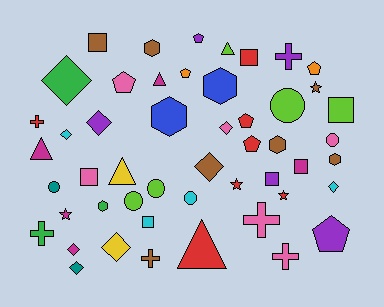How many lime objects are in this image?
There are 5 lime objects.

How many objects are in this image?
There are 50 objects.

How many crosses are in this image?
There are 6 crosses.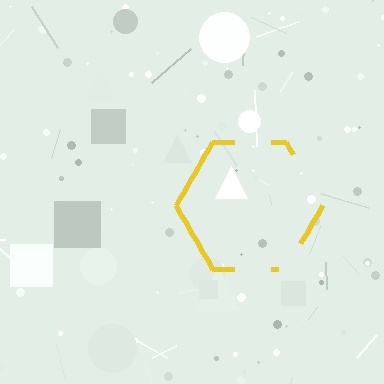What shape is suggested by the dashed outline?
The dashed outline suggests a hexagon.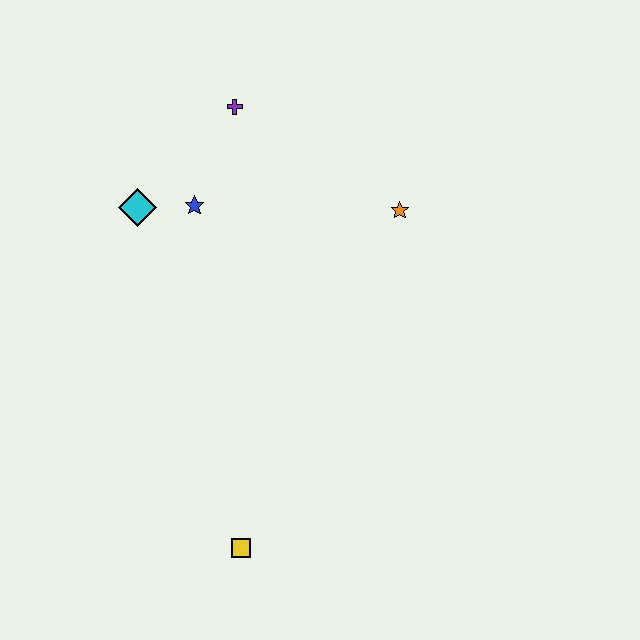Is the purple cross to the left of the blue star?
No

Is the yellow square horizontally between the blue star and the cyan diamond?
No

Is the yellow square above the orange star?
No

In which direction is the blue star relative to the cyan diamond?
The blue star is to the right of the cyan diamond.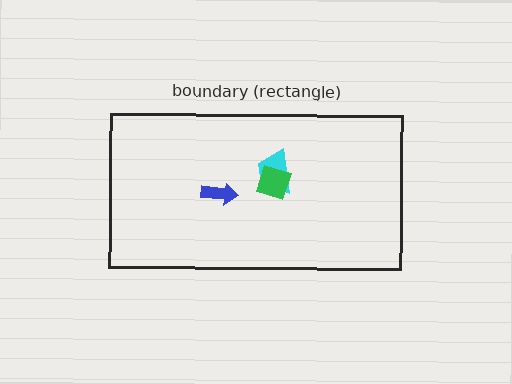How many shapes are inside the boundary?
3 inside, 0 outside.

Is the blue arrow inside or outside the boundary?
Inside.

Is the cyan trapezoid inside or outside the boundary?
Inside.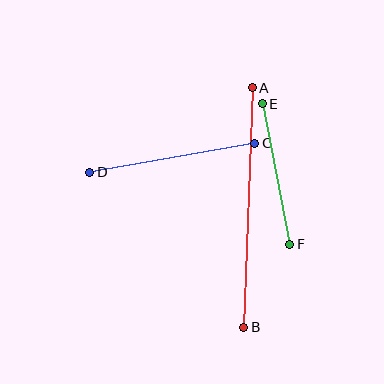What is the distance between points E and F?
The distance is approximately 143 pixels.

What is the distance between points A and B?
The distance is approximately 240 pixels.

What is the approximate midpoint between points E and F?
The midpoint is at approximately (276, 174) pixels.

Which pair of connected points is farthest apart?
Points A and B are farthest apart.